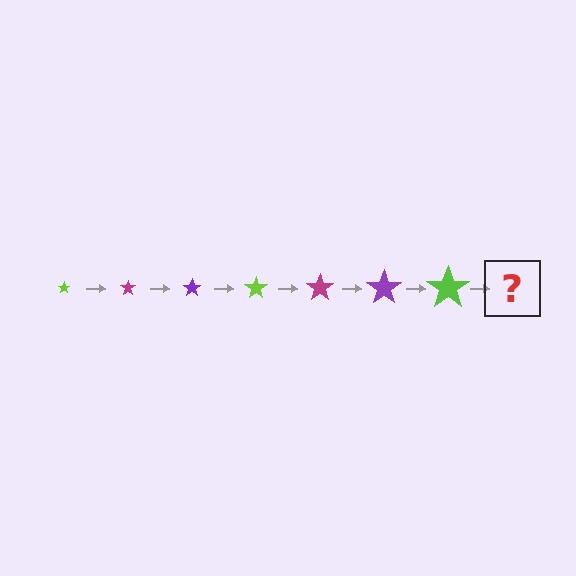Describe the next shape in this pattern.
It should be a magenta star, larger than the previous one.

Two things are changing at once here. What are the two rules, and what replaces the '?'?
The two rules are that the star grows larger each step and the color cycles through lime, magenta, and purple. The '?' should be a magenta star, larger than the previous one.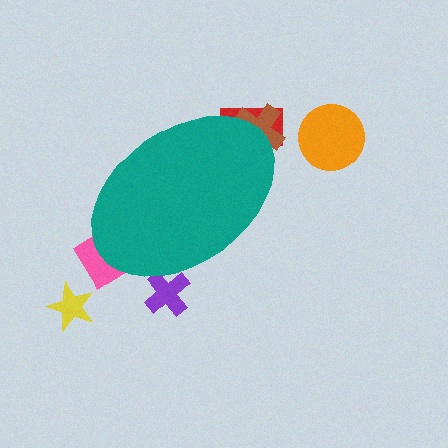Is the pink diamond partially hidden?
Yes, the pink diamond is partially hidden behind the teal ellipse.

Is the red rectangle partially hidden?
Yes, the red rectangle is partially hidden behind the teal ellipse.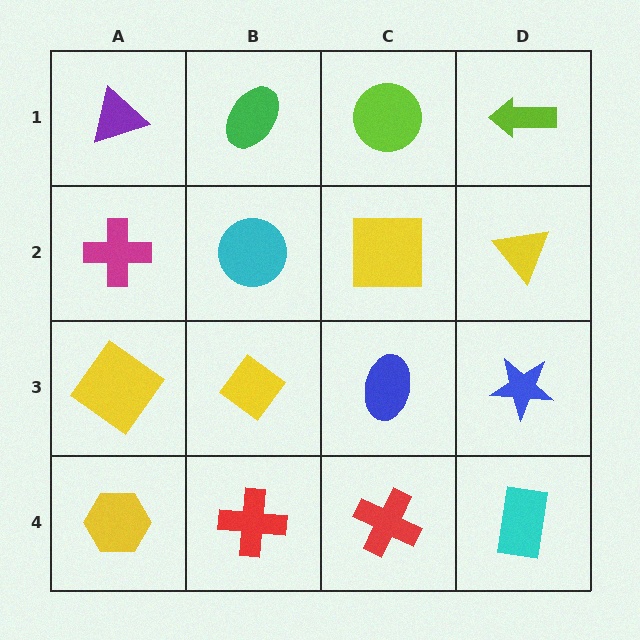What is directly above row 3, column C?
A yellow square.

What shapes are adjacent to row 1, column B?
A cyan circle (row 2, column B), a purple triangle (row 1, column A), a lime circle (row 1, column C).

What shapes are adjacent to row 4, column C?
A blue ellipse (row 3, column C), a red cross (row 4, column B), a cyan rectangle (row 4, column D).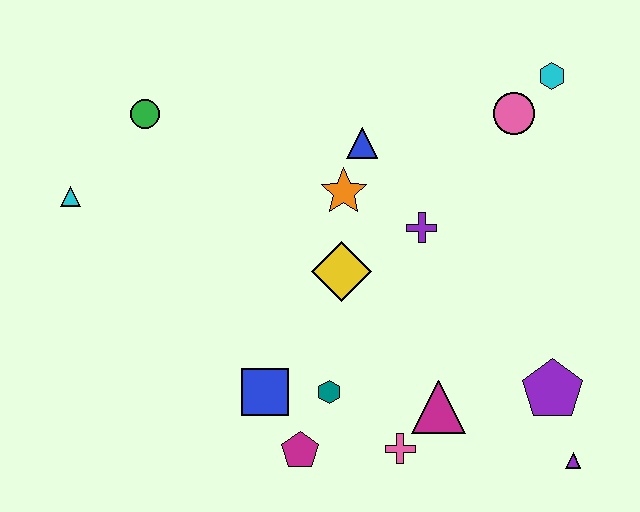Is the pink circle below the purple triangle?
No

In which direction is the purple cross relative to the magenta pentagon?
The purple cross is above the magenta pentagon.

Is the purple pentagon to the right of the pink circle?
Yes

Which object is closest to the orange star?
The blue triangle is closest to the orange star.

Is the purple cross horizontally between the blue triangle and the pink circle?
Yes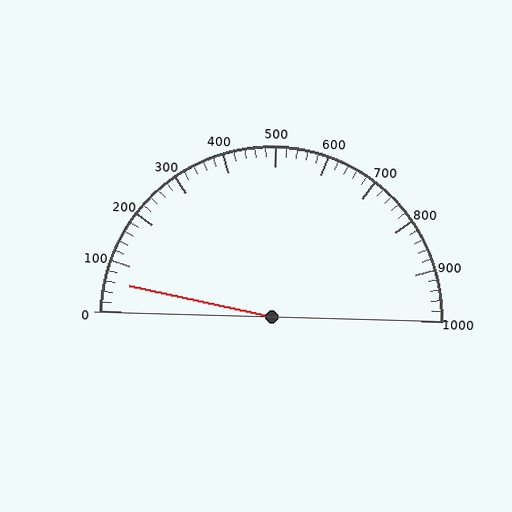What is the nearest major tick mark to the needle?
The nearest major tick mark is 100.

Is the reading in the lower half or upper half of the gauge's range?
The reading is in the lower half of the range (0 to 1000).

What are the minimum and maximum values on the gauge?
The gauge ranges from 0 to 1000.